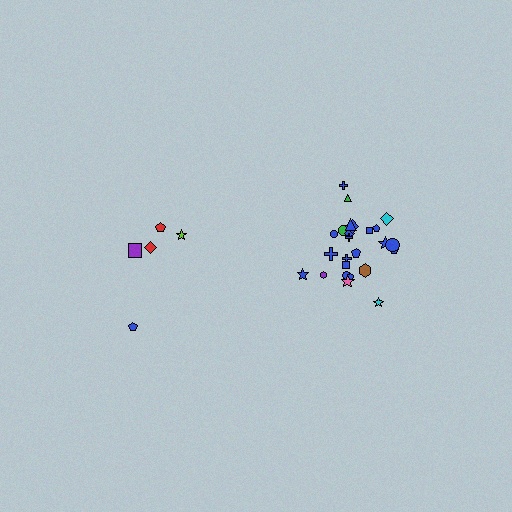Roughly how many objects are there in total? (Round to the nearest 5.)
Roughly 30 objects in total.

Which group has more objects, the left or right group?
The right group.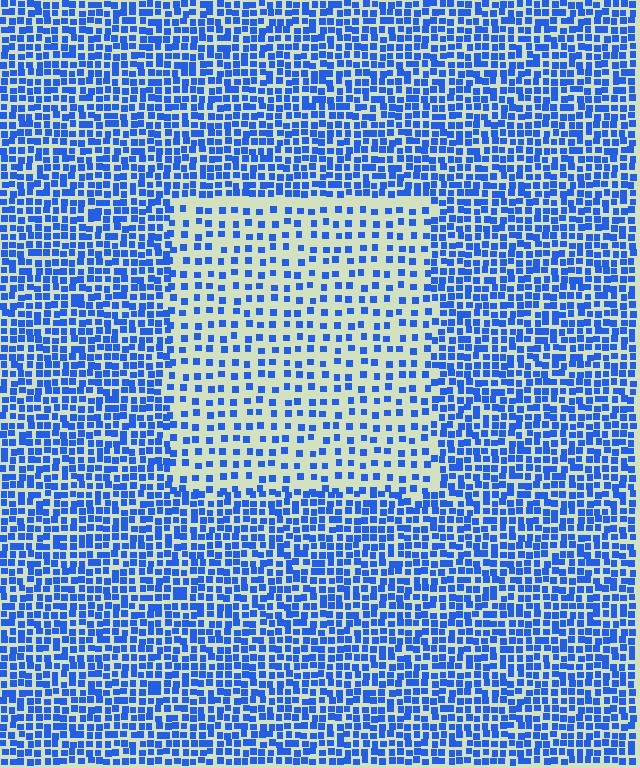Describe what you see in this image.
The image contains small blue elements arranged at two different densities. A rectangle-shaped region is visible where the elements are less densely packed than the surrounding area.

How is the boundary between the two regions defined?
The boundary is defined by a change in element density (approximately 2.2x ratio). All elements are the same color, size, and shape.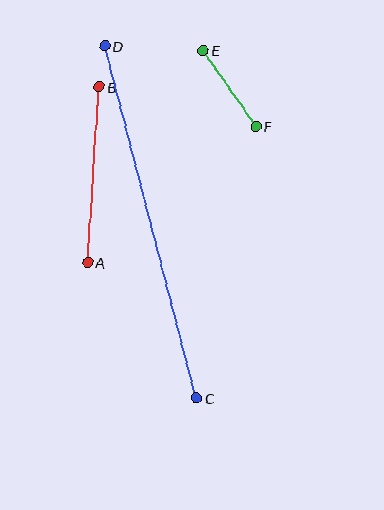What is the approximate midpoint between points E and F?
The midpoint is at approximately (230, 88) pixels.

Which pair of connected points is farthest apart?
Points C and D are farthest apart.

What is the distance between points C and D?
The distance is approximately 364 pixels.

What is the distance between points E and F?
The distance is approximately 92 pixels.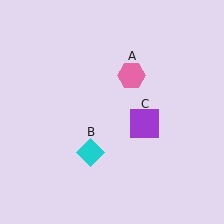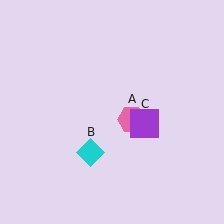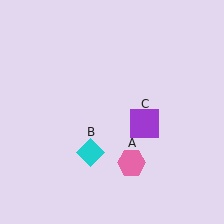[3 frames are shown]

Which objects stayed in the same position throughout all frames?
Cyan diamond (object B) and purple square (object C) remained stationary.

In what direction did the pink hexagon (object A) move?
The pink hexagon (object A) moved down.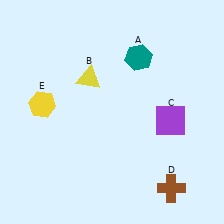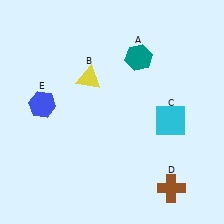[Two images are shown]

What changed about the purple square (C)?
In Image 1, C is purple. In Image 2, it changed to cyan.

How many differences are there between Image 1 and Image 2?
There are 2 differences between the two images.